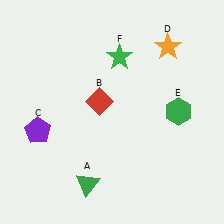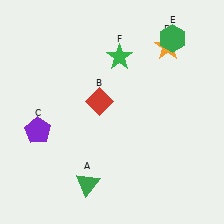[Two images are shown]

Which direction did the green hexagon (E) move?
The green hexagon (E) moved up.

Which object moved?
The green hexagon (E) moved up.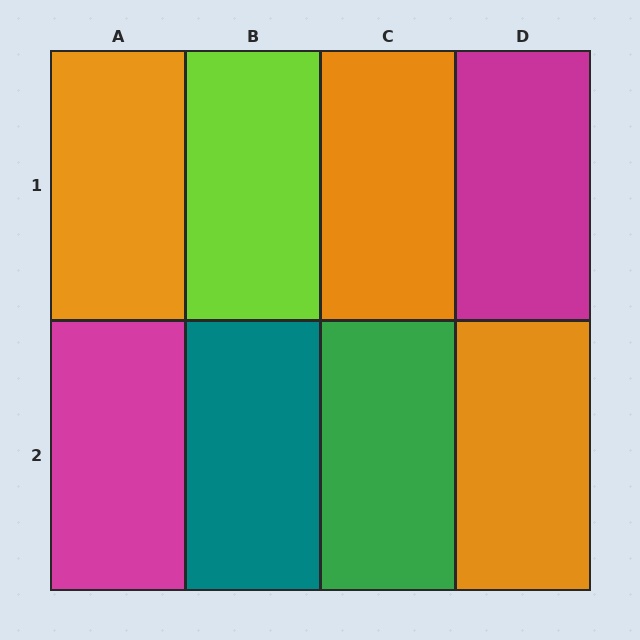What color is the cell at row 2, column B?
Teal.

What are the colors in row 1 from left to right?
Orange, lime, orange, magenta.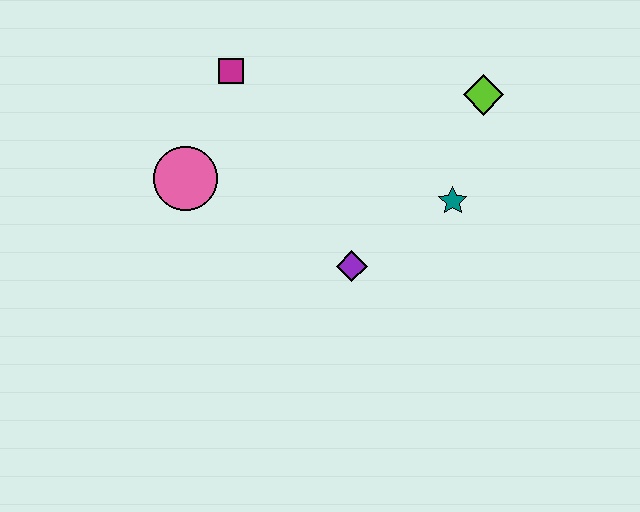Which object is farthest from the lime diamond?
The pink circle is farthest from the lime diamond.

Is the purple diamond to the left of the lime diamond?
Yes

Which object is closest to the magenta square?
The pink circle is closest to the magenta square.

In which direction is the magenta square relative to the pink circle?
The magenta square is above the pink circle.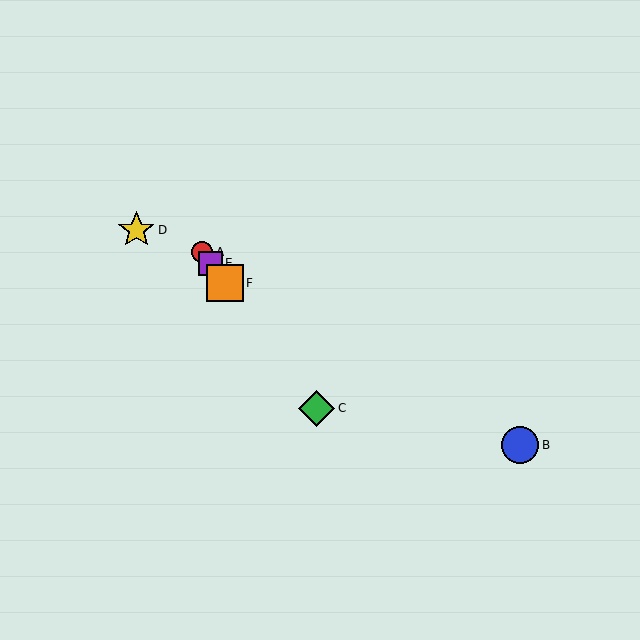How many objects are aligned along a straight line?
4 objects (A, C, E, F) are aligned along a straight line.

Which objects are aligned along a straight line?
Objects A, C, E, F are aligned along a straight line.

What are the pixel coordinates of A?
Object A is at (202, 252).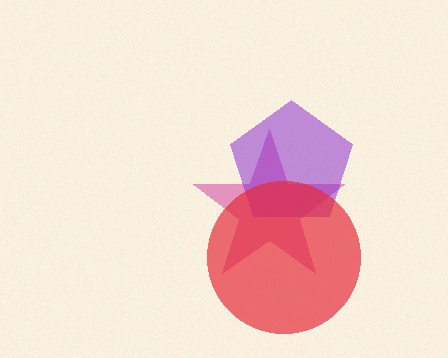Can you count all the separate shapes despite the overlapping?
Yes, there are 3 separate shapes.